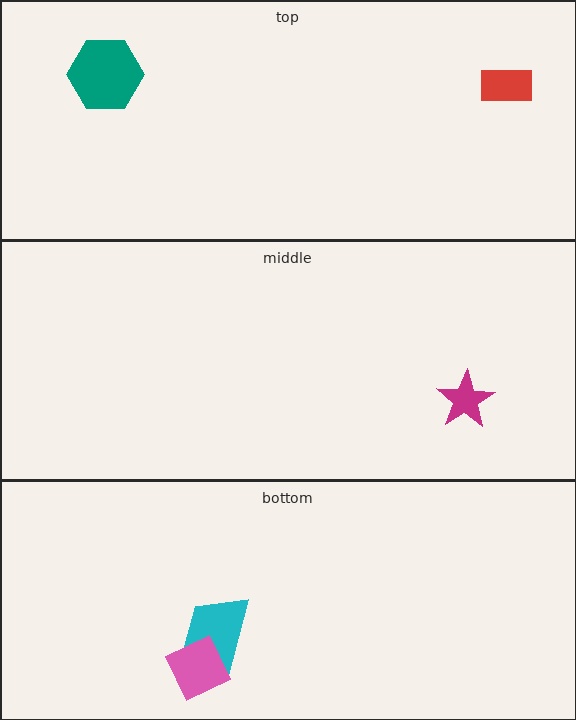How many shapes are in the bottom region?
2.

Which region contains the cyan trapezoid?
The bottom region.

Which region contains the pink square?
The bottom region.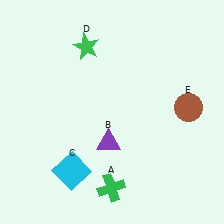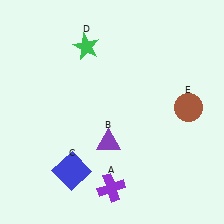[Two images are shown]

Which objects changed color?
A changed from green to purple. C changed from cyan to blue.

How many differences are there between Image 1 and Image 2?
There are 2 differences between the two images.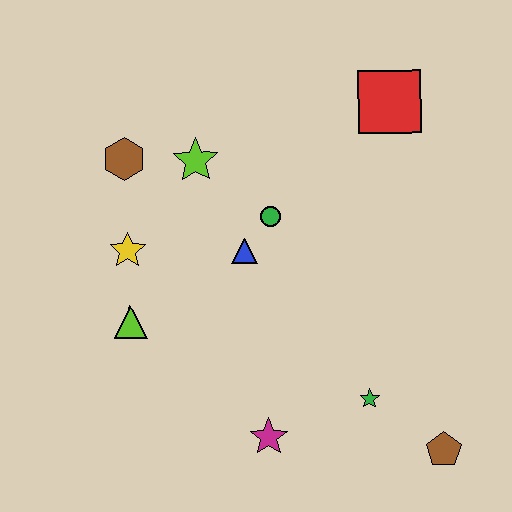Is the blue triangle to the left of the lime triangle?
No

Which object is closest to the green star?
The brown pentagon is closest to the green star.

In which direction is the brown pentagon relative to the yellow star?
The brown pentagon is to the right of the yellow star.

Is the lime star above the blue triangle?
Yes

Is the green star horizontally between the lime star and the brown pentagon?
Yes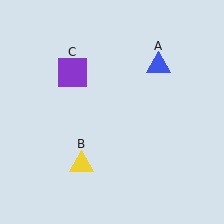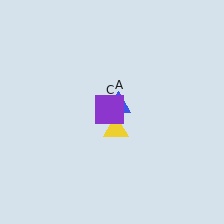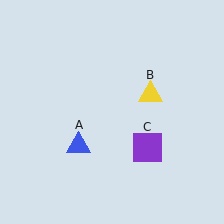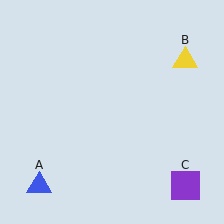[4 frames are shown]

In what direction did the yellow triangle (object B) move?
The yellow triangle (object B) moved up and to the right.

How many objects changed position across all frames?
3 objects changed position: blue triangle (object A), yellow triangle (object B), purple square (object C).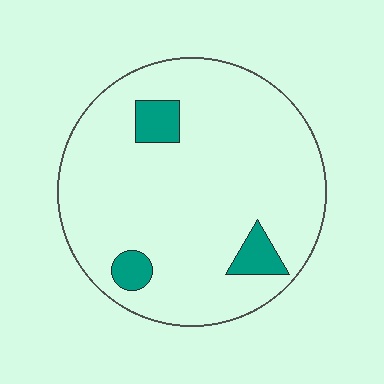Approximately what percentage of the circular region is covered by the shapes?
Approximately 10%.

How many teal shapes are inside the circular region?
3.